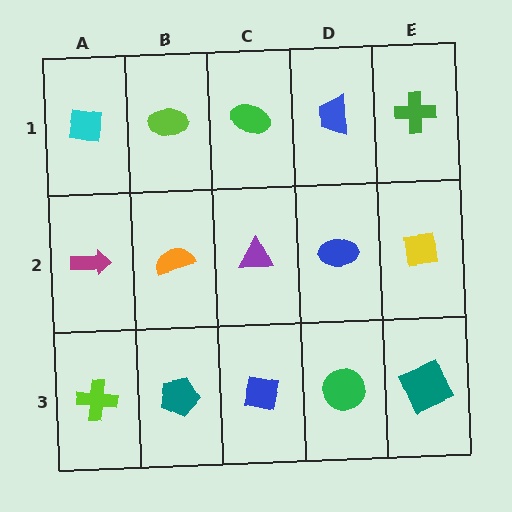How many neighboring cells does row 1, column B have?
3.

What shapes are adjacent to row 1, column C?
A purple triangle (row 2, column C), a lime ellipse (row 1, column B), a blue trapezoid (row 1, column D).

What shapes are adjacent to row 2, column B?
A lime ellipse (row 1, column B), a teal pentagon (row 3, column B), a magenta arrow (row 2, column A), a purple triangle (row 2, column C).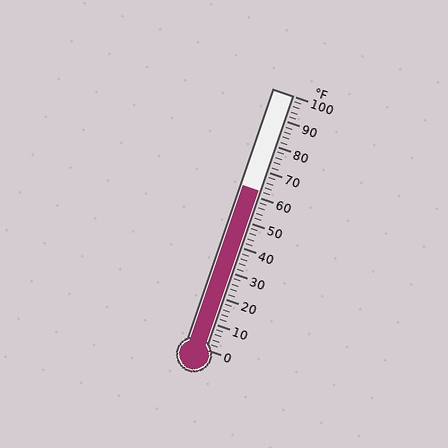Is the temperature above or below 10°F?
The temperature is above 10°F.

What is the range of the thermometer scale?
The thermometer scale ranges from 0°F to 100°F.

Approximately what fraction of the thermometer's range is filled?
The thermometer is filled to approximately 60% of its range.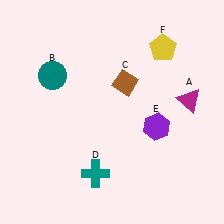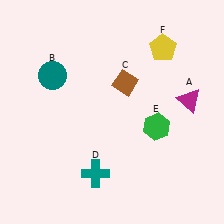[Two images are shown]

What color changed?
The hexagon (E) changed from purple in Image 1 to green in Image 2.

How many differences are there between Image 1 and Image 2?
There is 1 difference between the two images.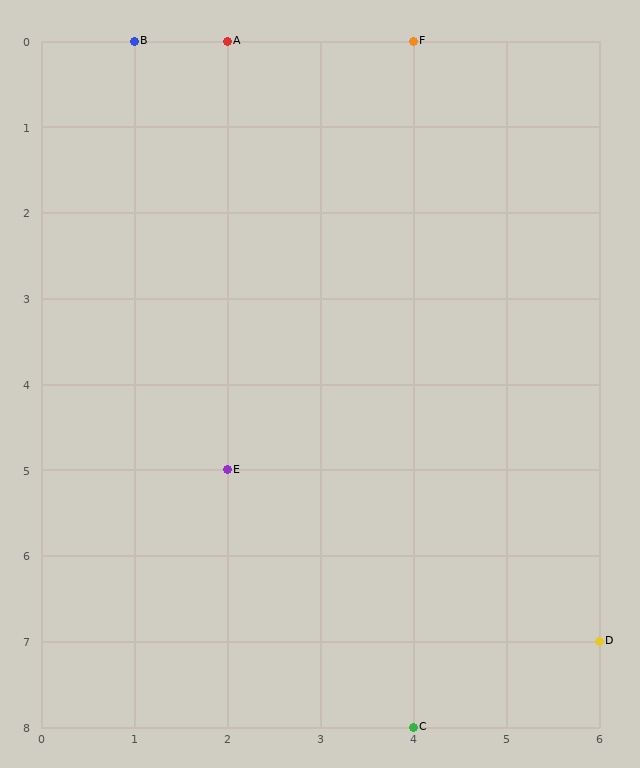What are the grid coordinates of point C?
Point C is at grid coordinates (4, 8).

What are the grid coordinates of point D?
Point D is at grid coordinates (6, 7).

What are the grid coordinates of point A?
Point A is at grid coordinates (2, 0).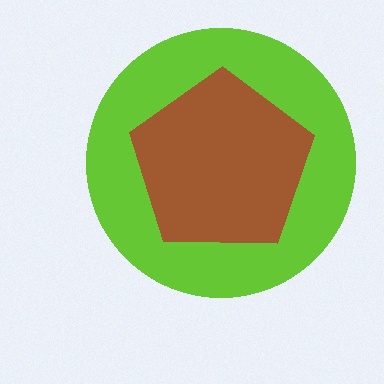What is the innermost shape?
The brown pentagon.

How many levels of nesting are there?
2.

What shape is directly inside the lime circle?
The brown pentagon.